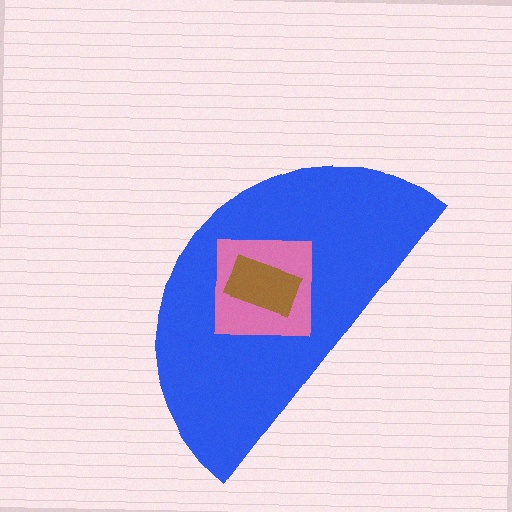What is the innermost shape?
The brown rectangle.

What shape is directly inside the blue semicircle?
The pink square.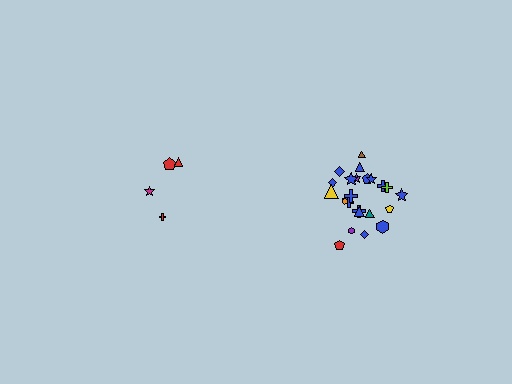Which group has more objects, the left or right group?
The right group.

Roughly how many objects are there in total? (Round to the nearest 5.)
Roughly 30 objects in total.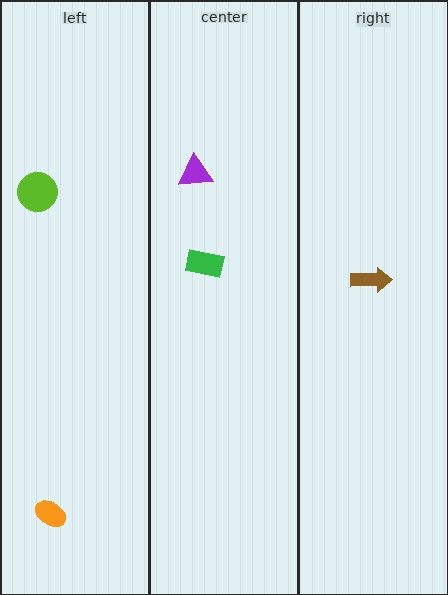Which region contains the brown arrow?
The right region.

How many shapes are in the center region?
2.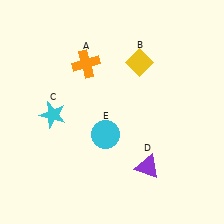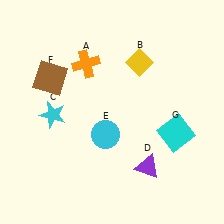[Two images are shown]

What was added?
A brown square (F), a cyan square (G) were added in Image 2.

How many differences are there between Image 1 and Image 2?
There are 2 differences between the two images.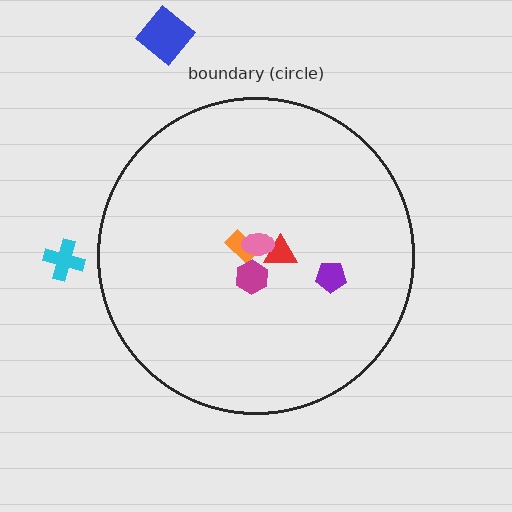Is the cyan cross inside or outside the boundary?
Outside.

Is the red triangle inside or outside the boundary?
Inside.